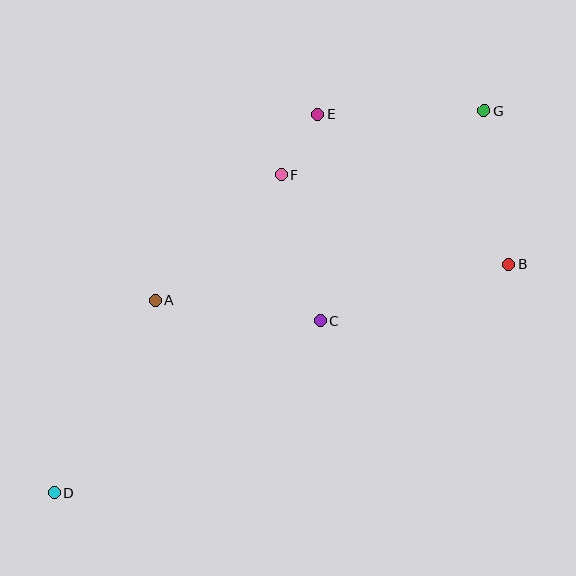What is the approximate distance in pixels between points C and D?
The distance between C and D is approximately 316 pixels.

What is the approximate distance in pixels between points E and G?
The distance between E and G is approximately 166 pixels.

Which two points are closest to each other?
Points E and F are closest to each other.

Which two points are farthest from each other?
Points D and G are farthest from each other.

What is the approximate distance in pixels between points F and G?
The distance between F and G is approximately 213 pixels.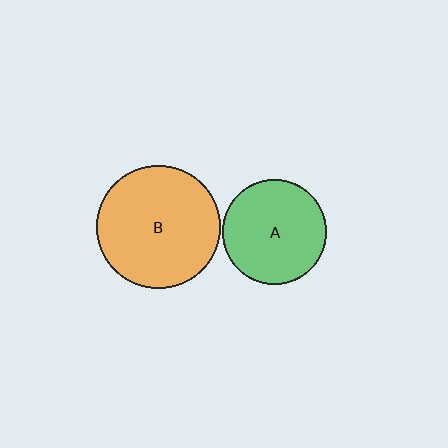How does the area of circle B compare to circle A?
Approximately 1.4 times.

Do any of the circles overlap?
No, none of the circles overlap.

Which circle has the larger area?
Circle B (orange).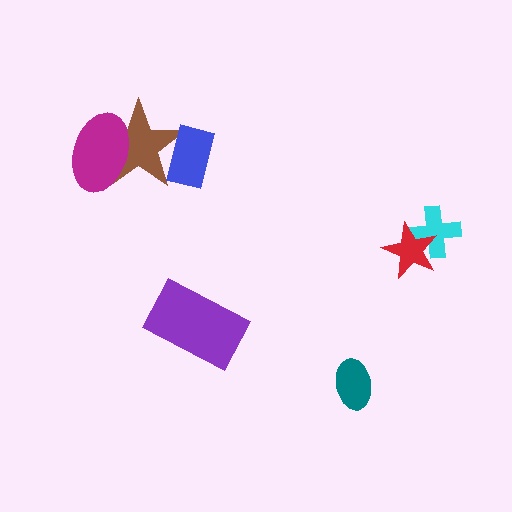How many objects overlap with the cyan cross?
1 object overlaps with the cyan cross.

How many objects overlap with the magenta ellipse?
1 object overlaps with the magenta ellipse.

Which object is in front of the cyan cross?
The red star is in front of the cyan cross.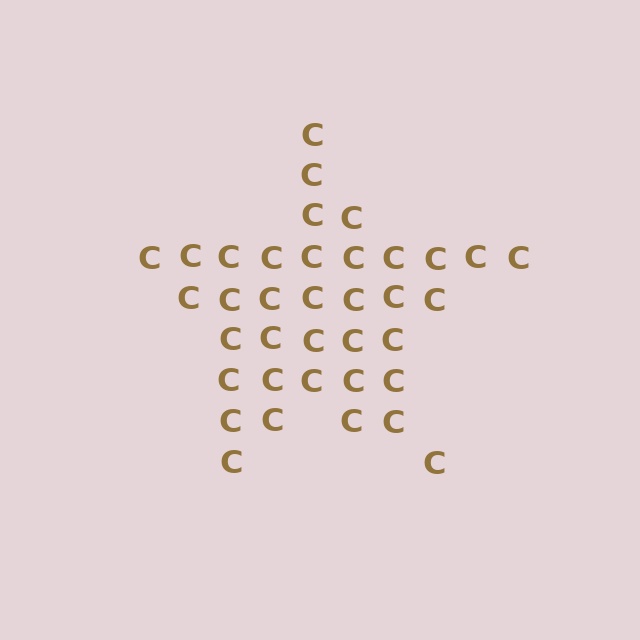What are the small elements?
The small elements are letter C's.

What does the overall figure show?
The overall figure shows a star.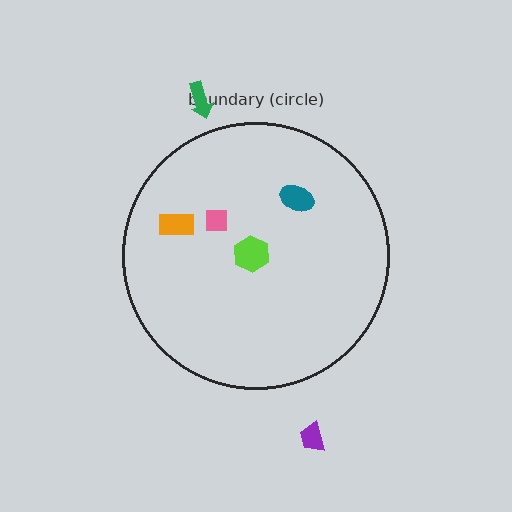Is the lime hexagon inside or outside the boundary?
Inside.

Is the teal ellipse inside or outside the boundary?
Inside.